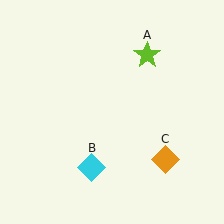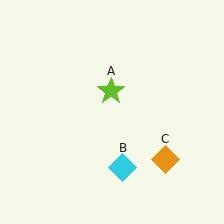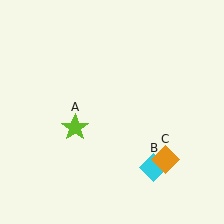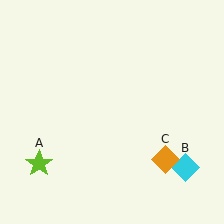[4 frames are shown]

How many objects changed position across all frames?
2 objects changed position: lime star (object A), cyan diamond (object B).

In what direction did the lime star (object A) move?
The lime star (object A) moved down and to the left.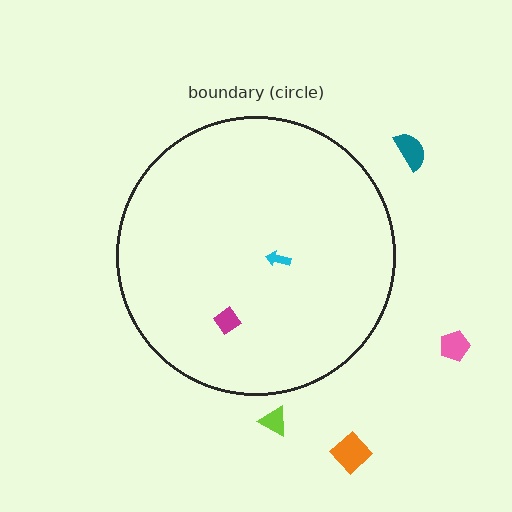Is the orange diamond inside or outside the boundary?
Outside.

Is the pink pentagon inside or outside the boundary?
Outside.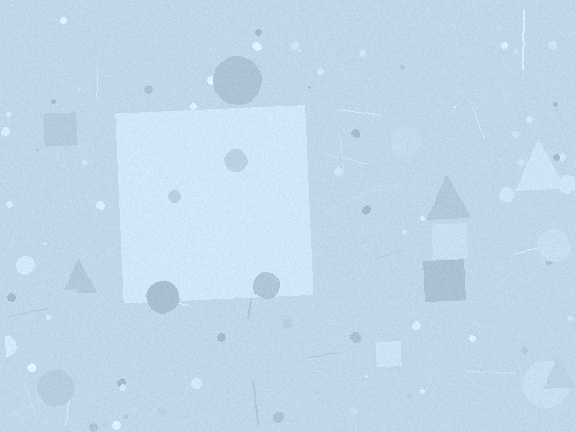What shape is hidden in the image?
A square is hidden in the image.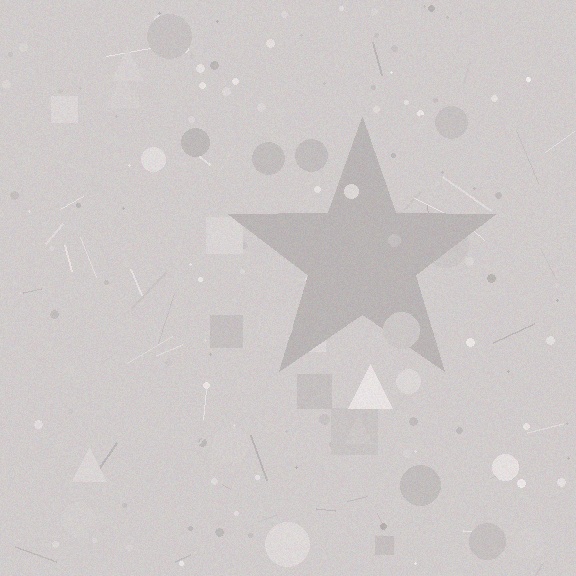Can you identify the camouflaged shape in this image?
The camouflaged shape is a star.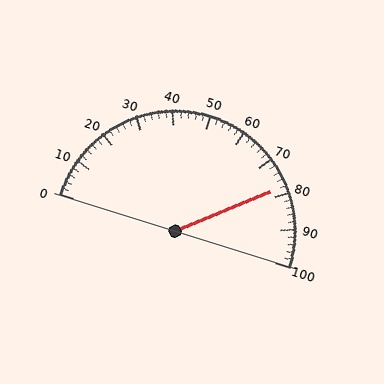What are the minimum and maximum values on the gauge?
The gauge ranges from 0 to 100.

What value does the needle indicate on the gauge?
The needle indicates approximately 78.